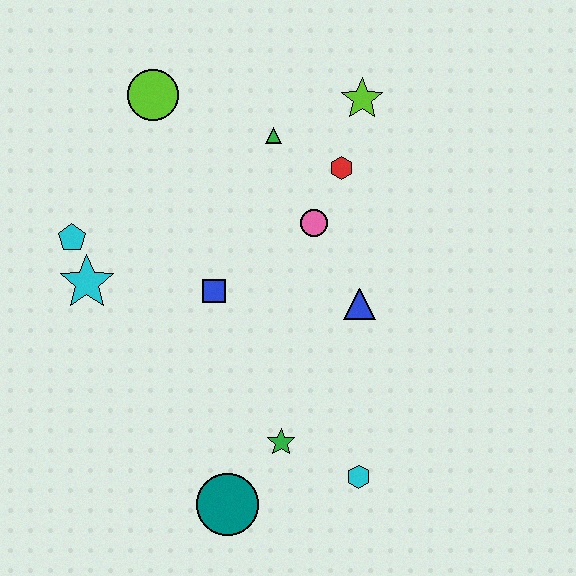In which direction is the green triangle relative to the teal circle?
The green triangle is above the teal circle.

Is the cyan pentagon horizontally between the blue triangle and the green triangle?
No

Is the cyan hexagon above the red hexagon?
No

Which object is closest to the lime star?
The red hexagon is closest to the lime star.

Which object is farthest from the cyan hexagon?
The lime circle is farthest from the cyan hexagon.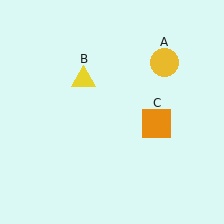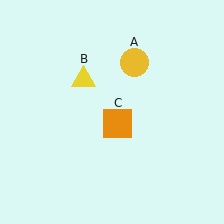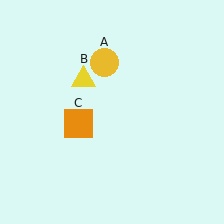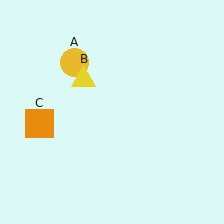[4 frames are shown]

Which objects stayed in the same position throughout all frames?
Yellow triangle (object B) remained stationary.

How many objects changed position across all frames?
2 objects changed position: yellow circle (object A), orange square (object C).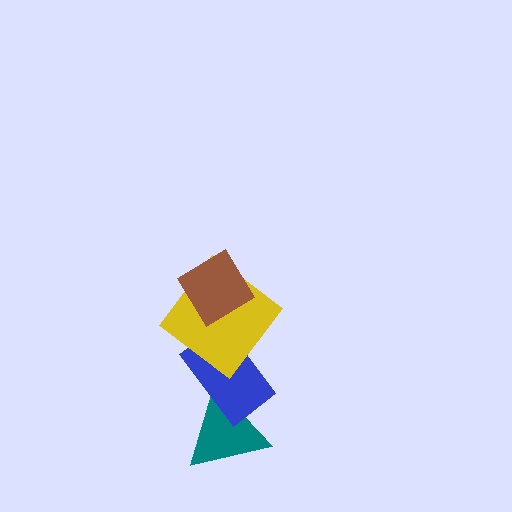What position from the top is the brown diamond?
The brown diamond is 1st from the top.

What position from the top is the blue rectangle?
The blue rectangle is 3rd from the top.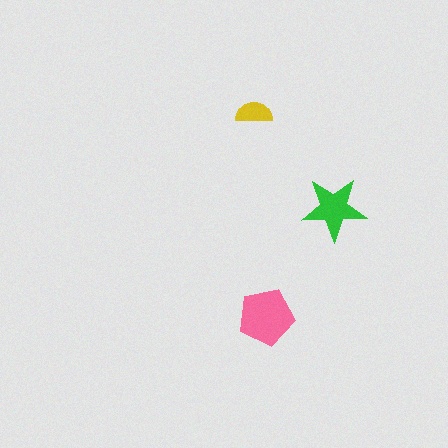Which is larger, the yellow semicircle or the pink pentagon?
The pink pentagon.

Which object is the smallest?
The yellow semicircle.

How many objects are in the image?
There are 3 objects in the image.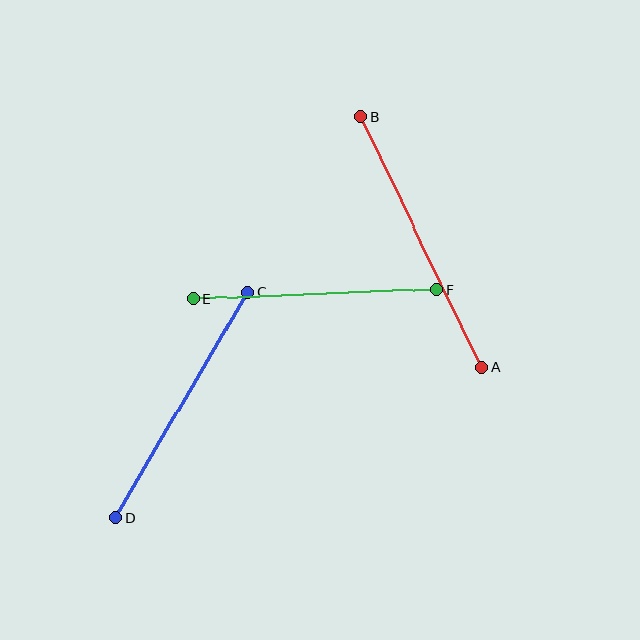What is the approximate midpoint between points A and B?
The midpoint is at approximately (421, 242) pixels.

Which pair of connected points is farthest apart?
Points A and B are farthest apart.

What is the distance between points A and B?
The distance is approximately 277 pixels.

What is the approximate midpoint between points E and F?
The midpoint is at approximately (315, 294) pixels.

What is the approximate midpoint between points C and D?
The midpoint is at approximately (182, 405) pixels.